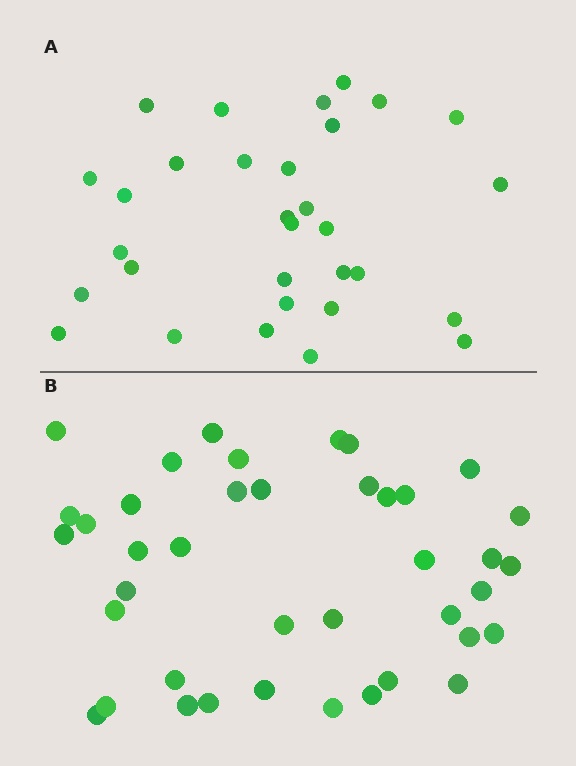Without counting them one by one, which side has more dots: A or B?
Region B (the bottom region) has more dots.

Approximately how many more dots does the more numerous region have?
Region B has roughly 8 or so more dots than region A.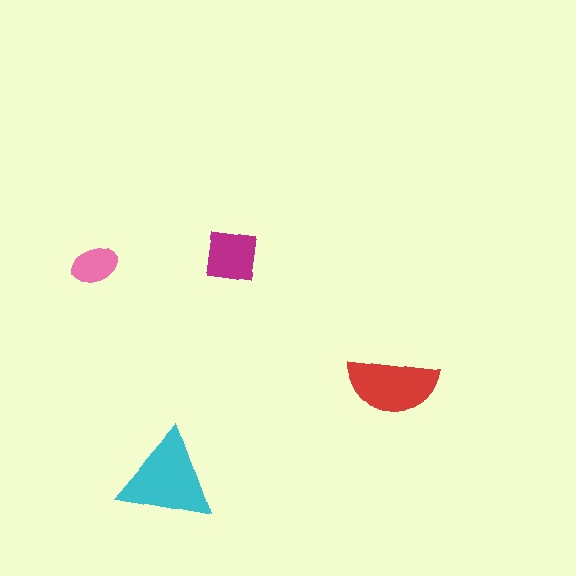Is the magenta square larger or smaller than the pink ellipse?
Larger.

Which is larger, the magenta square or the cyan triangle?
The cyan triangle.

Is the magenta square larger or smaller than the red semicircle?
Smaller.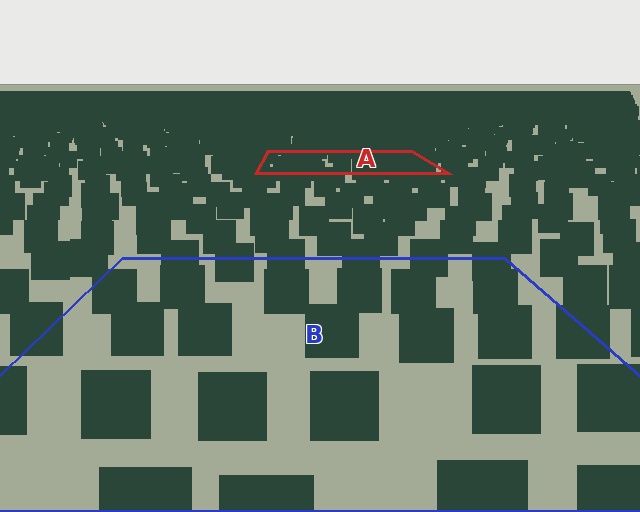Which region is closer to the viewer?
Region B is closer. The texture elements there are larger and more spread out.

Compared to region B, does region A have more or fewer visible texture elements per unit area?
Region A has more texture elements per unit area — they are packed more densely because it is farther away.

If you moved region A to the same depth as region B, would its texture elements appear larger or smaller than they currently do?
They would appear larger. At a closer depth, the same texture elements are projected at a bigger on-screen size.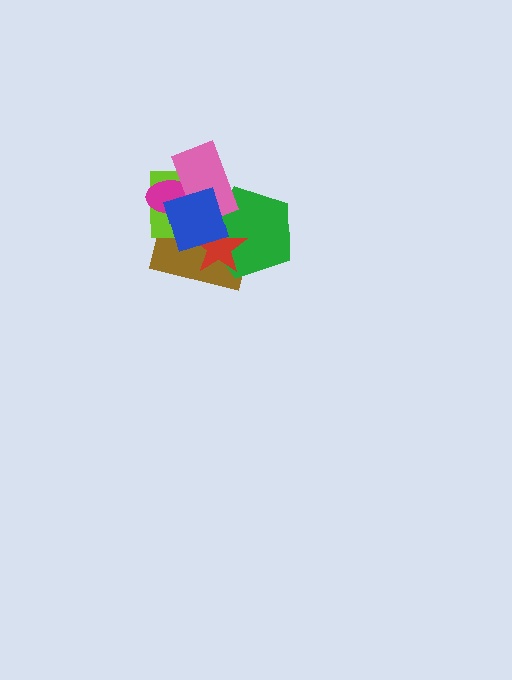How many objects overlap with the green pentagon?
5 objects overlap with the green pentagon.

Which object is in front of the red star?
The blue diamond is in front of the red star.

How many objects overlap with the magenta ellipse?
4 objects overlap with the magenta ellipse.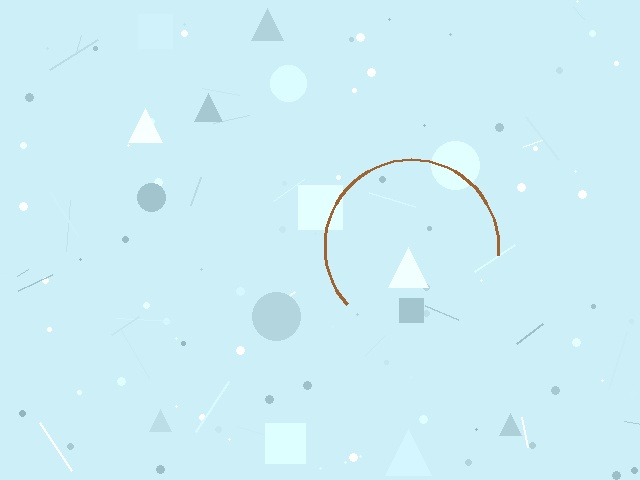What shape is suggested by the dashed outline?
The dashed outline suggests a circle.